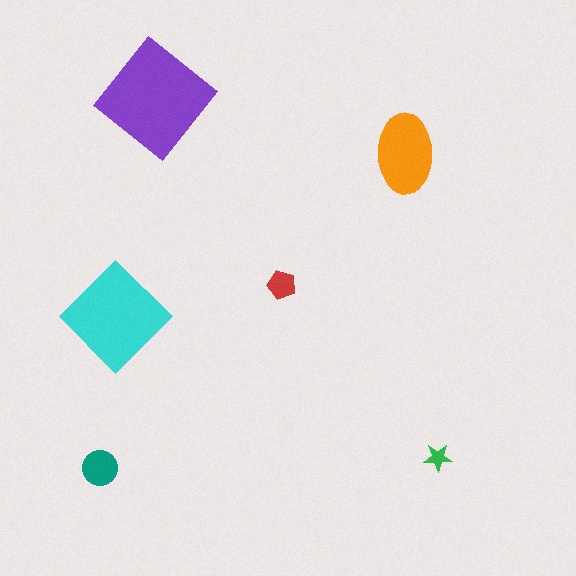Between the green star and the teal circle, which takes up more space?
The teal circle.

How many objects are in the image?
There are 6 objects in the image.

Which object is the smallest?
The green star.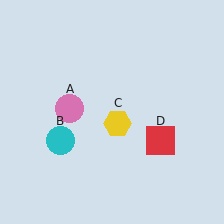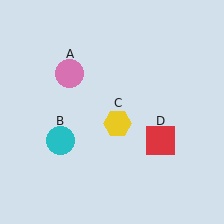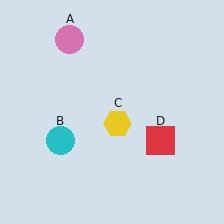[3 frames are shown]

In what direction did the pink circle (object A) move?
The pink circle (object A) moved up.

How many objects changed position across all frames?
1 object changed position: pink circle (object A).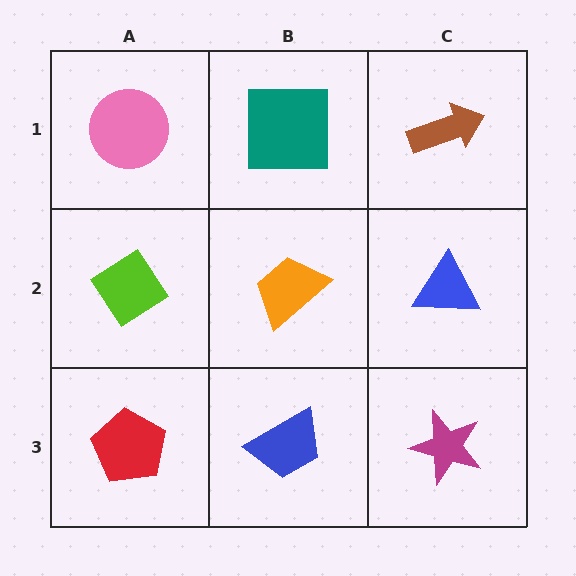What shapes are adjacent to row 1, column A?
A lime diamond (row 2, column A), a teal square (row 1, column B).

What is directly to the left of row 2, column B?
A lime diamond.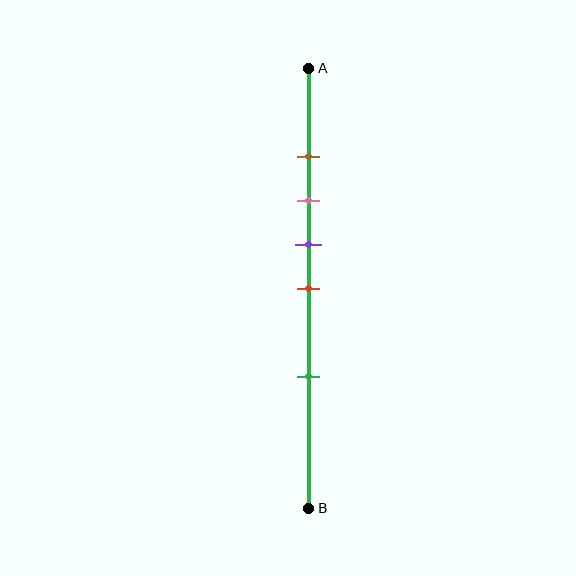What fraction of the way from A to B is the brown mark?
The brown mark is approximately 20% (0.2) of the way from A to B.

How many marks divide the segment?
There are 5 marks dividing the segment.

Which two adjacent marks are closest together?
The brown and pink marks are the closest adjacent pair.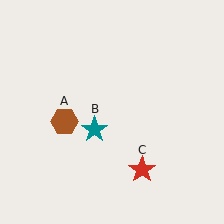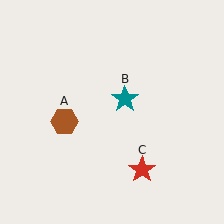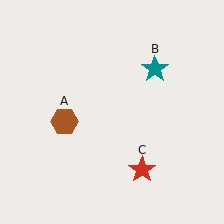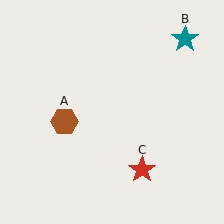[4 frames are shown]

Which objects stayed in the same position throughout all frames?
Brown hexagon (object A) and red star (object C) remained stationary.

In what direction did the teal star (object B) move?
The teal star (object B) moved up and to the right.